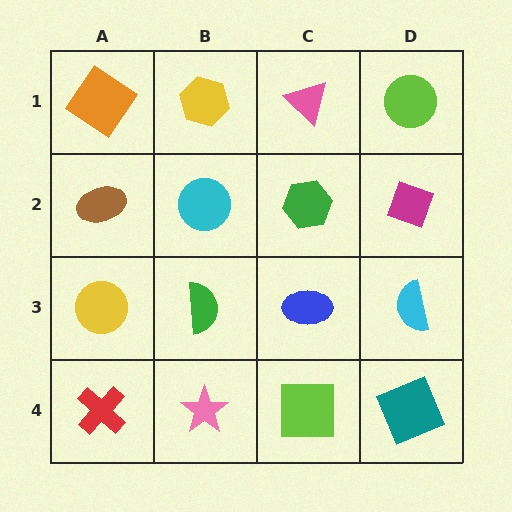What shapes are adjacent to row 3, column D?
A magenta diamond (row 2, column D), a teal square (row 4, column D), a blue ellipse (row 3, column C).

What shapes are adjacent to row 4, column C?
A blue ellipse (row 3, column C), a pink star (row 4, column B), a teal square (row 4, column D).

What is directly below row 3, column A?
A red cross.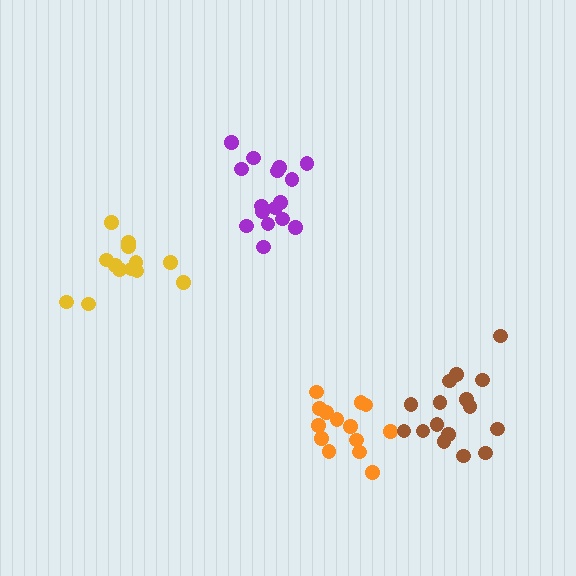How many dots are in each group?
Group 1: 13 dots, Group 2: 16 dots, Group 3: 14 dots, Group 4: 16 dots (59 total).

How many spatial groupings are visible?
There are 4 spatial groupings.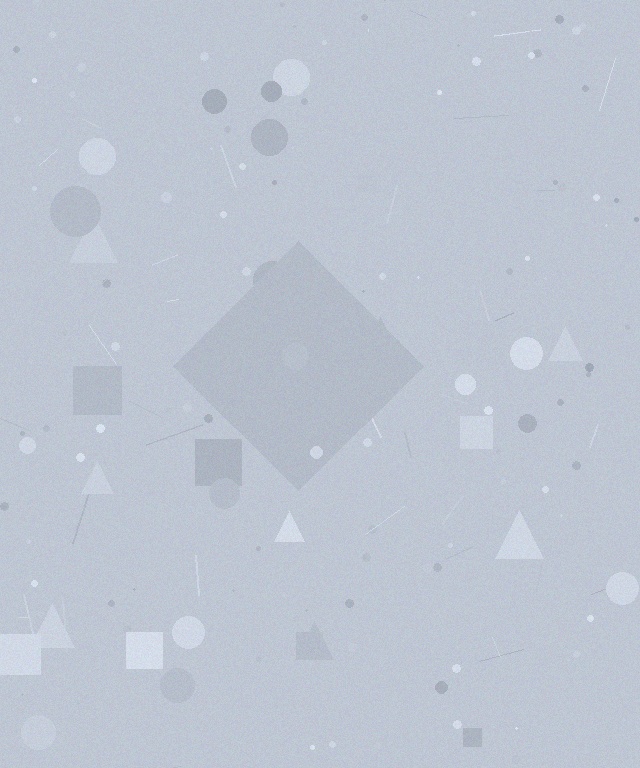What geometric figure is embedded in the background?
A diamond is embedded in the background.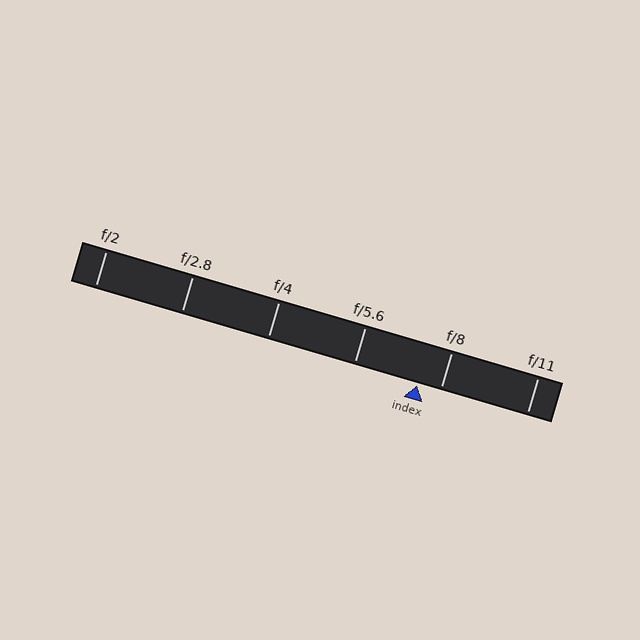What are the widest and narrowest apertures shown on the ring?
The widest aperture shown is f/2 and the narrowest is f/11.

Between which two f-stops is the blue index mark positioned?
The index mark is between f/5.6 and f/8.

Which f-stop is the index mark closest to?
The index mark is closest to f/8.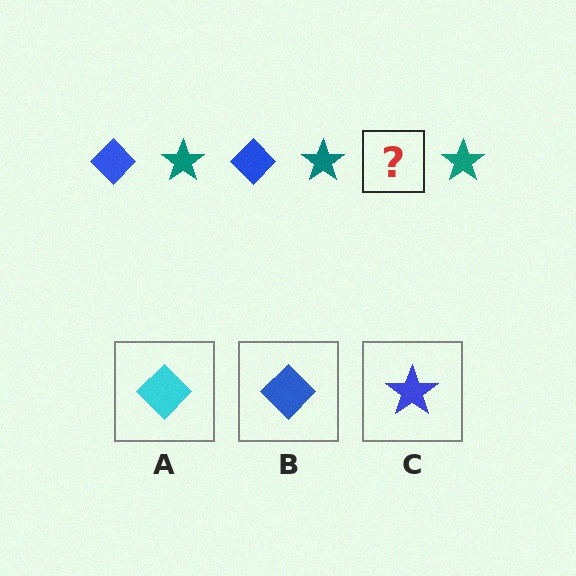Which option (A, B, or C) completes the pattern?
B.